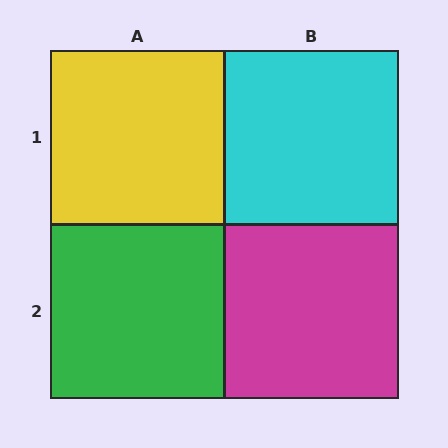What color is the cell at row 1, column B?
Cyan.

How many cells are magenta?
1 cell is magenta.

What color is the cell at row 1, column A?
Yellow.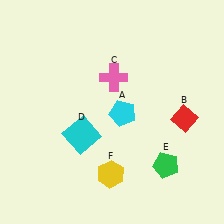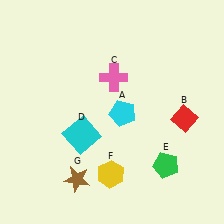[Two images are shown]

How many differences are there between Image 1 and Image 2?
There is 1 difference between the two images.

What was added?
A brown star (G) was added in Image 2.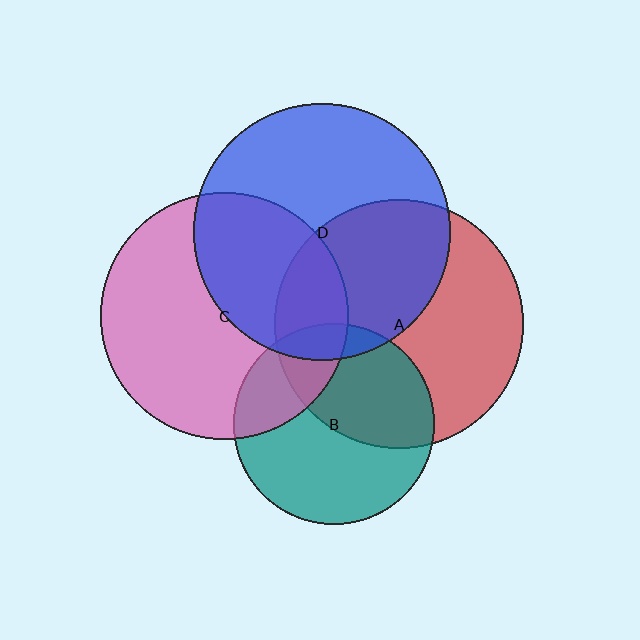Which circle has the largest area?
Circle D (blue).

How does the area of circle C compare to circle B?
Approximately 1.5 times.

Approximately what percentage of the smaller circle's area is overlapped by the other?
Approximately 45%.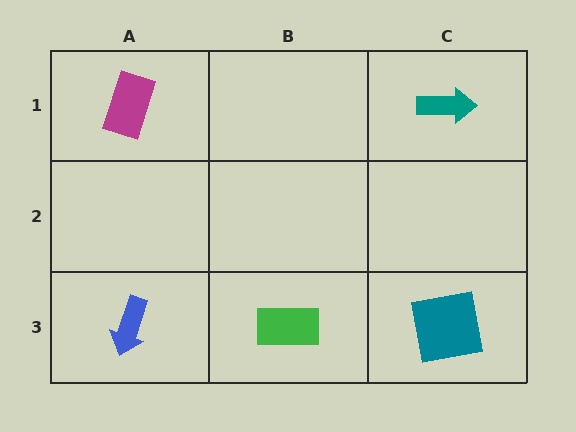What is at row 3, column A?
A blue arrow.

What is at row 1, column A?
A magenta rectangle.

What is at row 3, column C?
A teal square.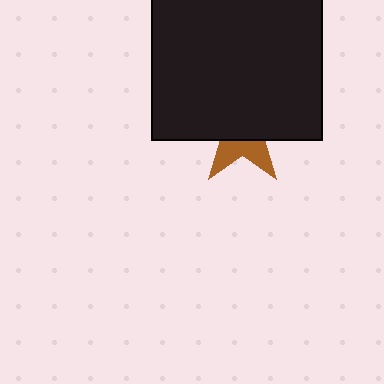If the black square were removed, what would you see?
You would see the complete brown star.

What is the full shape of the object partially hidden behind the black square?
The partially hidden object is a brown star.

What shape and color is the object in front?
The object in front is a black square.